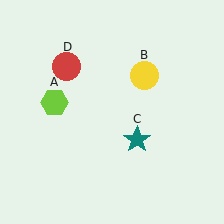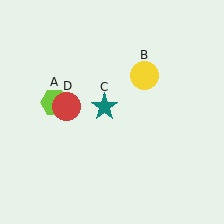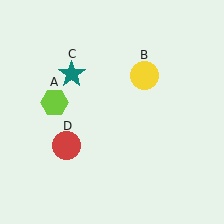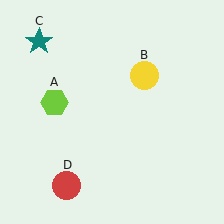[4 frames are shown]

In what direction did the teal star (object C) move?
The teal star (object C) moved up and to the left.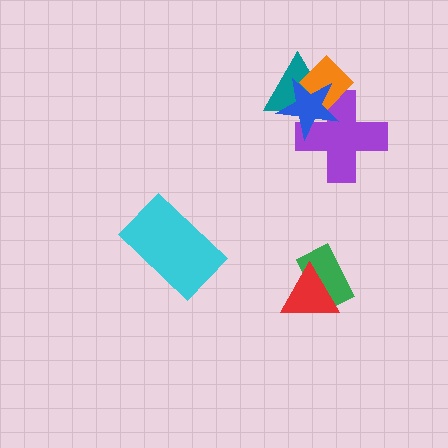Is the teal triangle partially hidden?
Yes, it is partially covered by another shape.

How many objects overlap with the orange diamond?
3 objects overlap with the orange diamond.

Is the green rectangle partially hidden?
Yes, it is partially covered by another shape.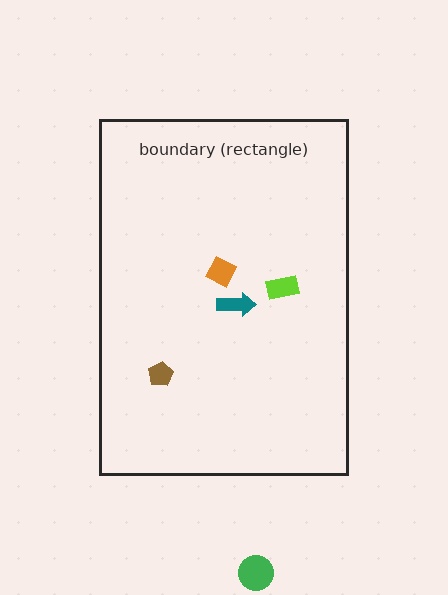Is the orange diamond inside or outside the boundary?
Inside.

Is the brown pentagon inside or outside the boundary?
Inside.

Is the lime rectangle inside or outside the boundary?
Inside.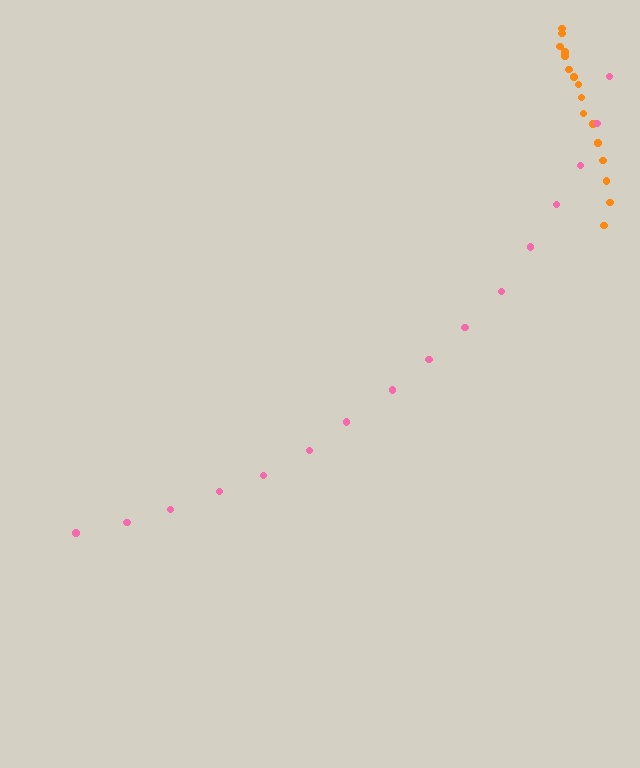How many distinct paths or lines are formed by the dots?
There are 2 distinct paths.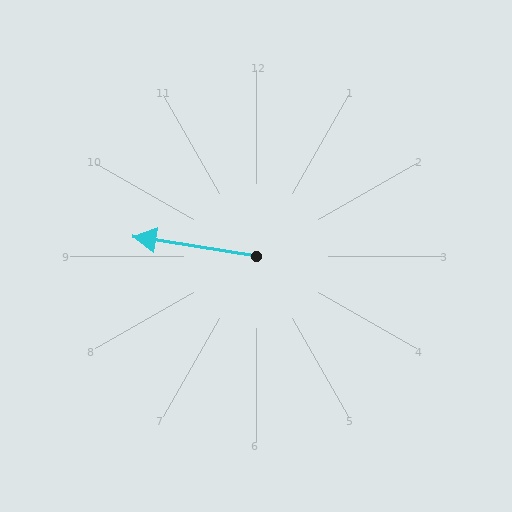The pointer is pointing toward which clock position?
Roughly 9 o'clock.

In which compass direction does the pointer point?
West.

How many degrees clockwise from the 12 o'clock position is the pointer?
Approximately 279 degrees.